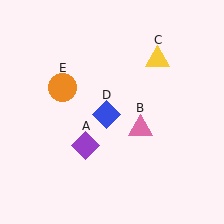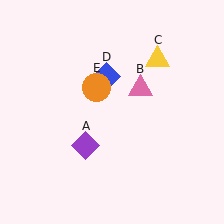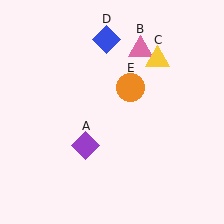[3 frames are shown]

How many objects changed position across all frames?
3 objects changed position: pink triangle (object B), blue diamond (object D), orange circle (object E).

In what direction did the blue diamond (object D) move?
The blue diamond (object D) moved up.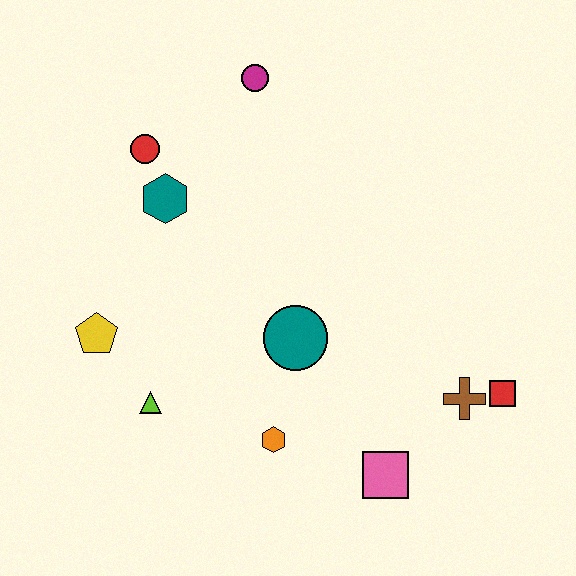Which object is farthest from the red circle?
The red square is farthest from the red circle.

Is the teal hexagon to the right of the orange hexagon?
No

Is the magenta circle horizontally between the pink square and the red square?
No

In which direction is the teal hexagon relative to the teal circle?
The teal hexagon is above the teal circle.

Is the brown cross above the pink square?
Yes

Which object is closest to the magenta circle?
The red circle is closest to the magenta circle.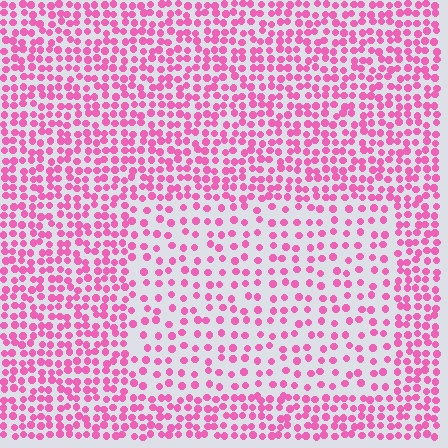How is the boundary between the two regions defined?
The boundary is defined by a change in element density (approximately 1.9x ratio). All elements are the same color, size, and shape.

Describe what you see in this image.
The image contains small pink elements arranged at two different densities. A rectangle-shaped region is visible where the elements are less densely packed than the surrounding area.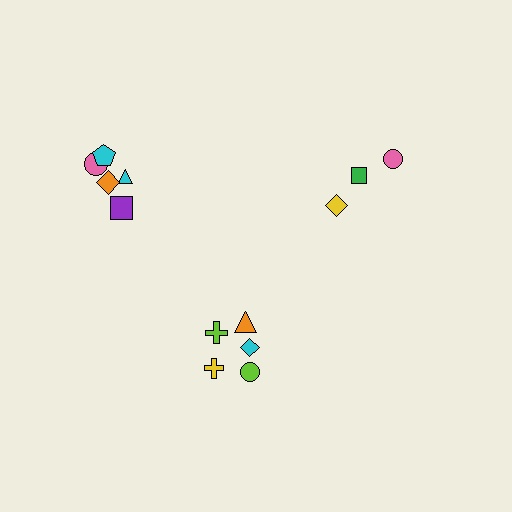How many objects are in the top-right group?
There are 3 objects.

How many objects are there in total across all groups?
There are 13 objects.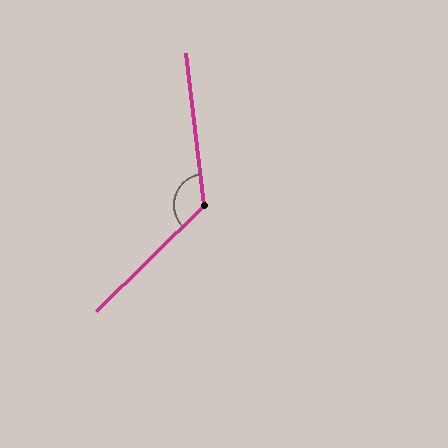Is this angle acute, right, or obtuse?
It is obtuse.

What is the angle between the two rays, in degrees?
Approximately 127 degrees.